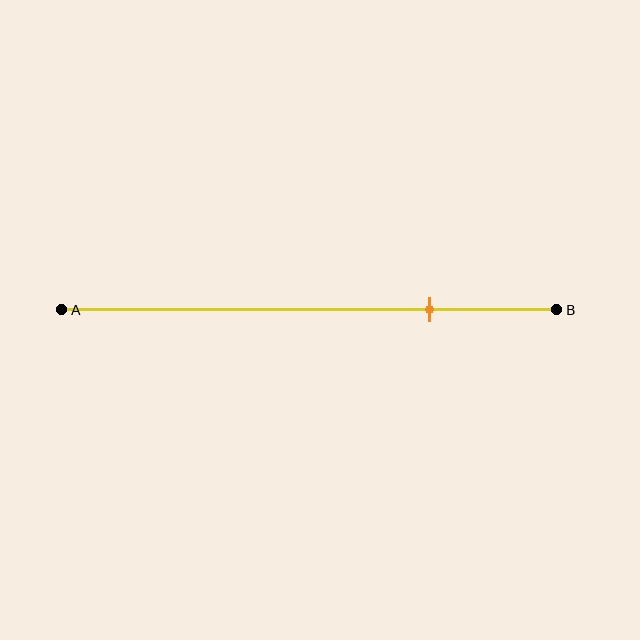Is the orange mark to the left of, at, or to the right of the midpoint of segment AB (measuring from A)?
The orange mark is to the right of the midpoint of segment AB.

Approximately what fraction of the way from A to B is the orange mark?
The orange mark is approximately 75% of the way from A to B.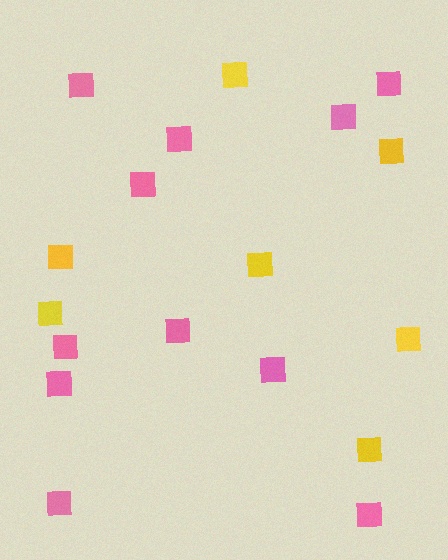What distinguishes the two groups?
There are 2 groups: one group of pink squares (11) and one group of yellow squares (7).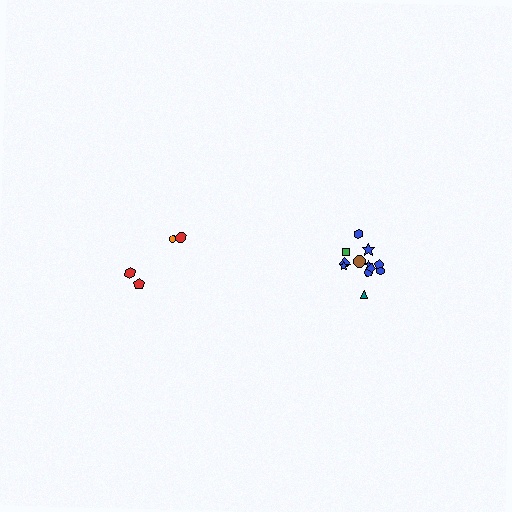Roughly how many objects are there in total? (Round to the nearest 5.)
Roughly 15 objects in total.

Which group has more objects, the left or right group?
The right group.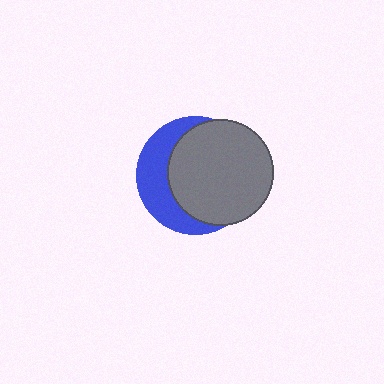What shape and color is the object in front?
The object in front is a gray circle.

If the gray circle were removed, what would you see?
You would see the complete blue circle.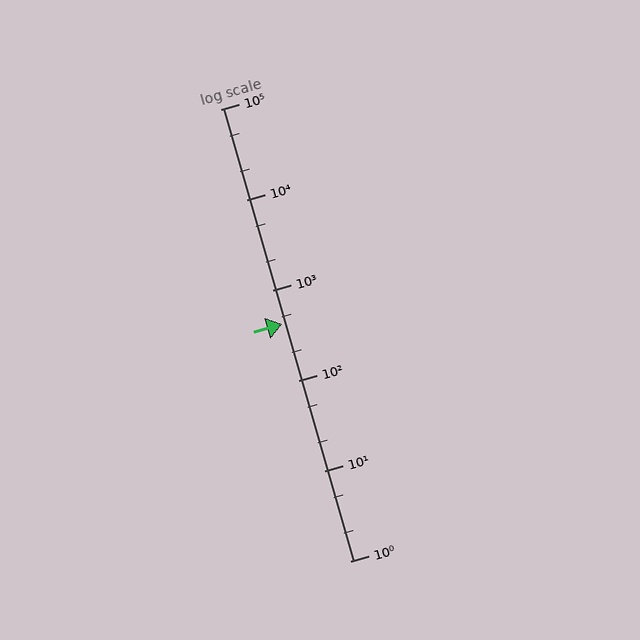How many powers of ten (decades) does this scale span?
The scale spans 5 decades, from 1 to 100000.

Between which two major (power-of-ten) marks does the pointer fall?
The pointer is between 100 and 1000.